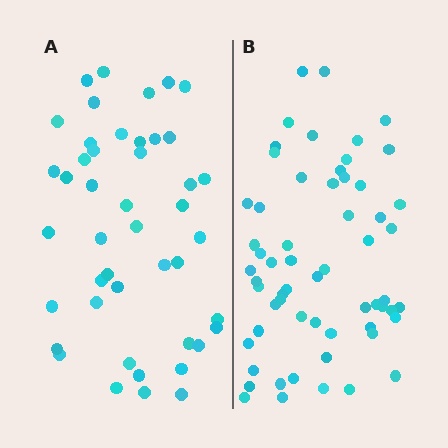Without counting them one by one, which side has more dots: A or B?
Region B (the right region) has more dots.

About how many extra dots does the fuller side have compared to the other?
Region B has approximately 15 more dots than region A.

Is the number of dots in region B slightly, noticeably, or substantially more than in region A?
Region B has noticeably more, but not dramatically so. The ratio is roughly 1.3 to 1.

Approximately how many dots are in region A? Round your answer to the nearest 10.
About 40 dots. (The exact count is 45, which rounds to 40.)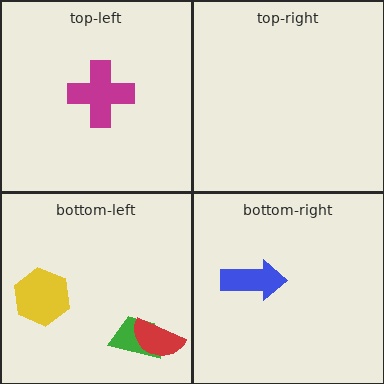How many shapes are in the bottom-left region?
3.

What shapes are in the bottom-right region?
The blue arrow.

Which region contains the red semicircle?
The bottom-left region.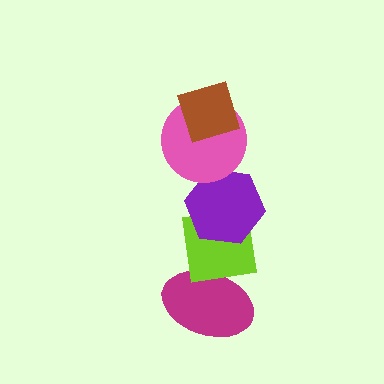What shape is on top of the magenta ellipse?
The lime square is on top of the magenta ellipse.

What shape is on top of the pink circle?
The brown diamond is on top of the pink circle.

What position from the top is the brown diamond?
The brown diamond is 1st from the top.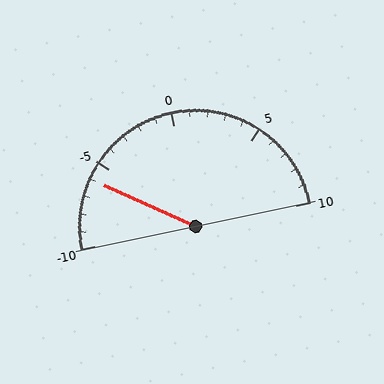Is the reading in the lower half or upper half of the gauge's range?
The reading is in the lower half of the range (-10 to 10).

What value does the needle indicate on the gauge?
The needle indicates approximately -6.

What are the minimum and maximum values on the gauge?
The gauge ranges from -10 to 10.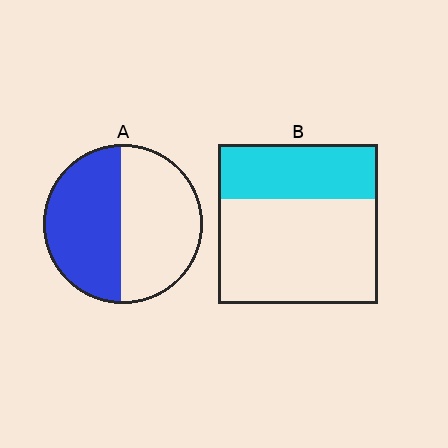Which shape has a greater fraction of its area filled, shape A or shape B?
Shape A.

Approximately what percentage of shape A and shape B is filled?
A is approximately 50% and B is approximately 35%.